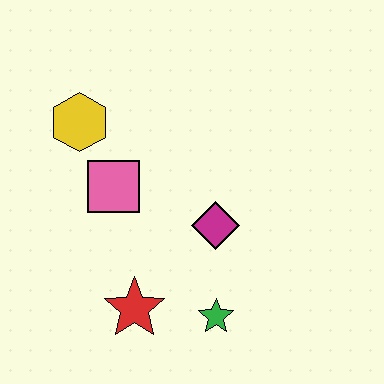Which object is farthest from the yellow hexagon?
The green star is farthest from the yellow hexagon.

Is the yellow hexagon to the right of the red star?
No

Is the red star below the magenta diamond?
Yes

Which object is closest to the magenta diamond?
The green star is closest to the magenta diamond.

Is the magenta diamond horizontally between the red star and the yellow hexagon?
No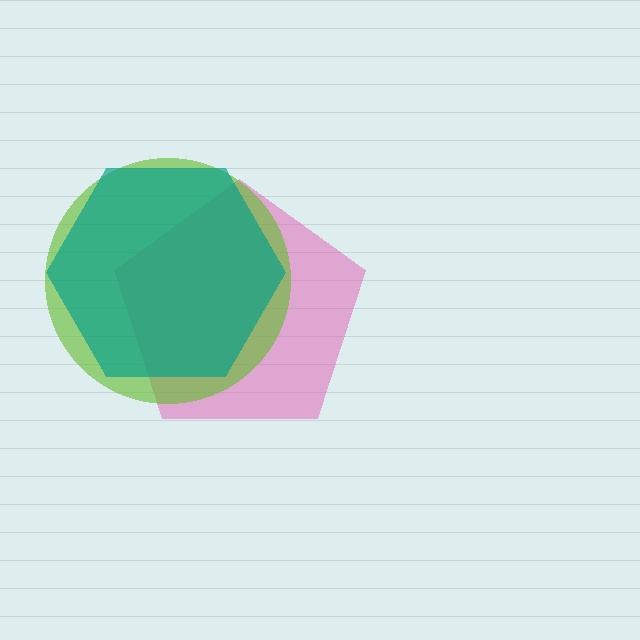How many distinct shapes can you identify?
There are 3 distinct shapes: a pink pentagon, a lime circle, a teal hexagon.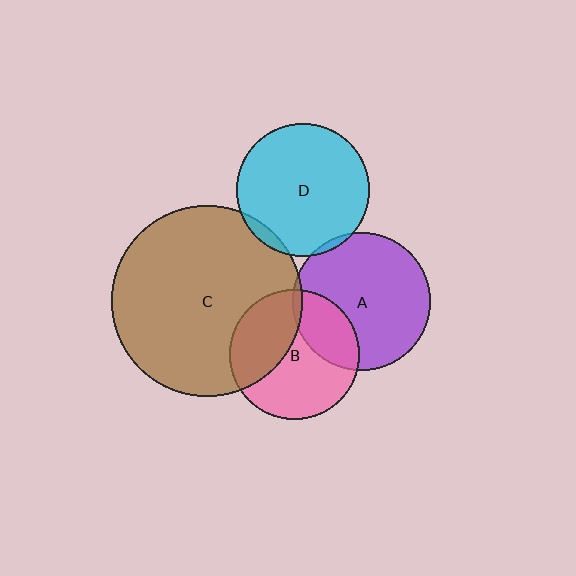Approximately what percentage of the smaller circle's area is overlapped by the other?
Approximately 25%.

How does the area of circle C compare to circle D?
Approximately 2.1 times.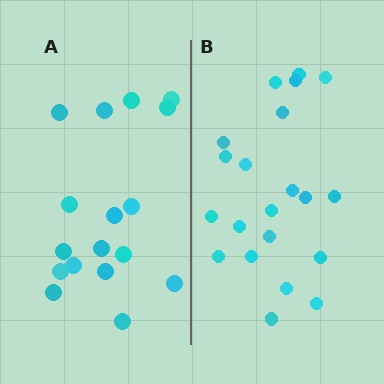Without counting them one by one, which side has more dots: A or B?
Region B (the right region) has more dots.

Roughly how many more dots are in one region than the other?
Region B has about 4 more dots than region A.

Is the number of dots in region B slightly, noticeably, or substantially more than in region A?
Region B has only slightly more — the two regions are fairly close. The ratio is roughly 1.2 to 1.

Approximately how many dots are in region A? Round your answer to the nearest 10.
About 20 dots. (The exact count is 17, which rounds to 20.)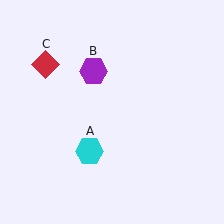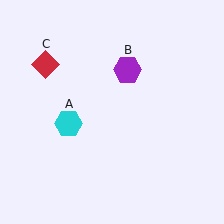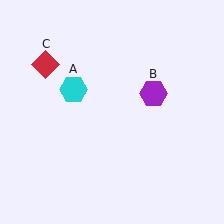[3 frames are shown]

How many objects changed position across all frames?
2 objects changed position: cyan hexagon (object A), purple hexagon (object B).